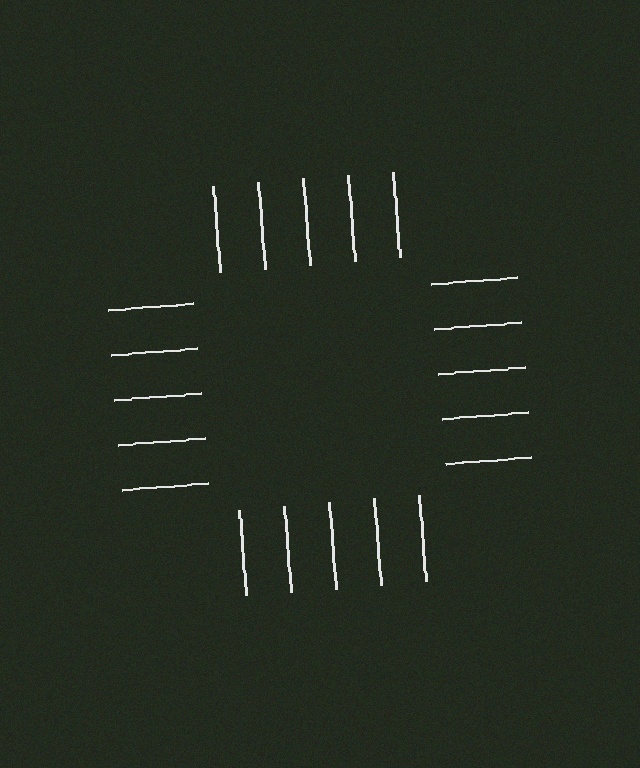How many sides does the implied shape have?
4 sides — the line-ends trace a square.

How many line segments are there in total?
20 — 5 along each of the 4 edges.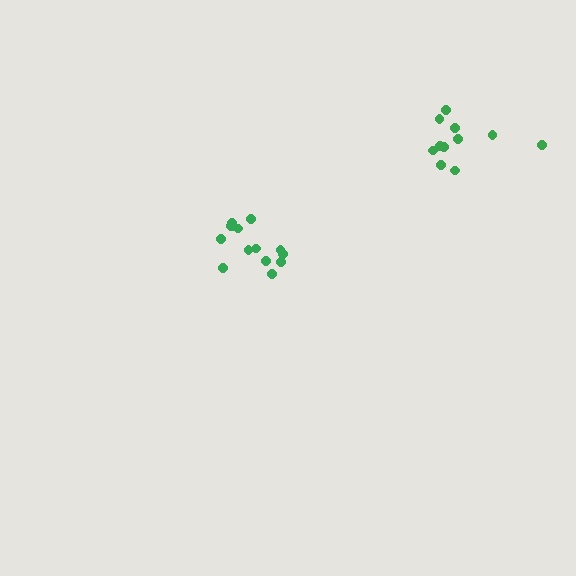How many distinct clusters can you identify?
There are 2 distinct clusters.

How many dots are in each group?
Group 1: 14 dots, Group 2: 11 dots (25 total).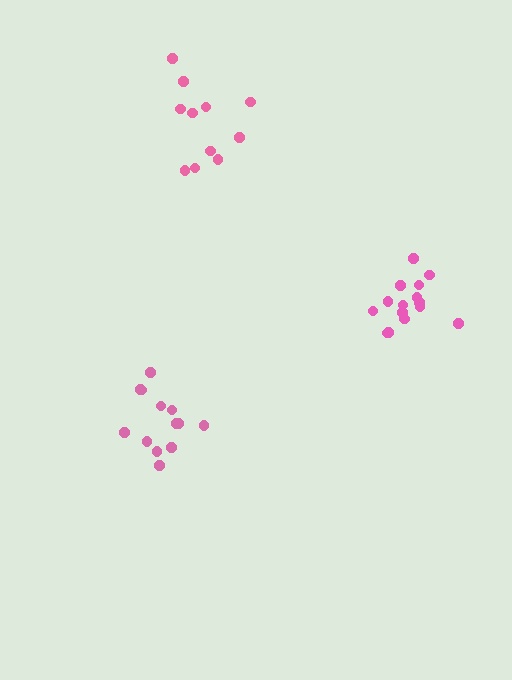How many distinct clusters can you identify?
There are 3 distinct clusters.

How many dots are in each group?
Group 1: 15 dots, Group 2: 13 dots, Group 3: 11 dots (39 total).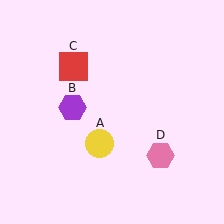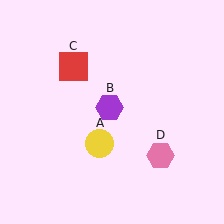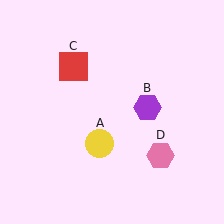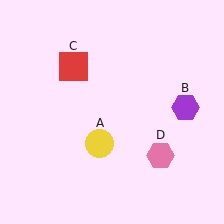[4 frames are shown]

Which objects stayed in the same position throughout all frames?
Yellow circle (object A) and red square (object C) and pink hexagon (object D) remained stationary.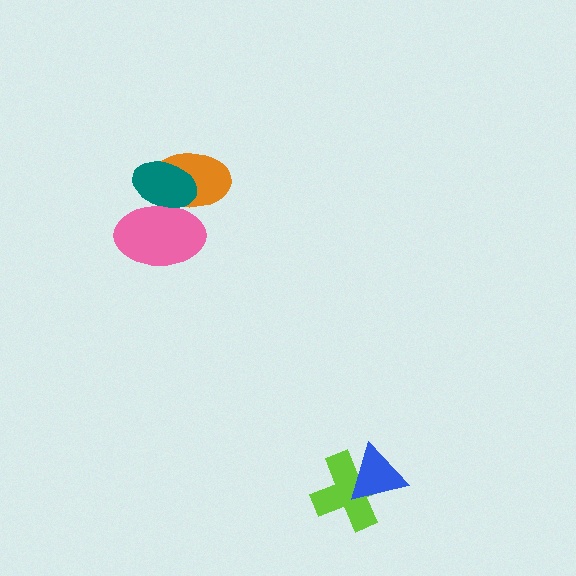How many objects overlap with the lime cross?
1 object overlaps with the lime cross.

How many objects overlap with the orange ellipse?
2 objects overlap with the orange ellipse.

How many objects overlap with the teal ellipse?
2 objects overlap with the teal ellipse.